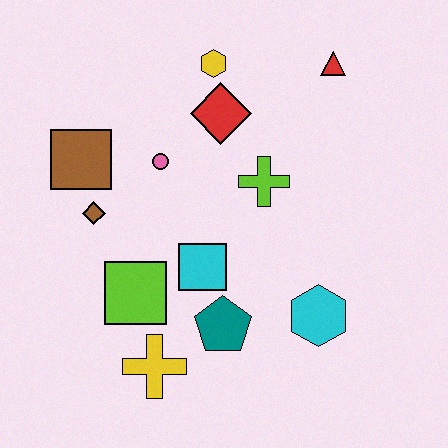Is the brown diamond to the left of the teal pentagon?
Yes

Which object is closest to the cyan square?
The teal pentagon is closest to the cyan square.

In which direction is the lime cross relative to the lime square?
The lime cross is to the right of the lime square.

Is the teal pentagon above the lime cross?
No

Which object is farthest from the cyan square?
The red triangle is farthest from the cyan square.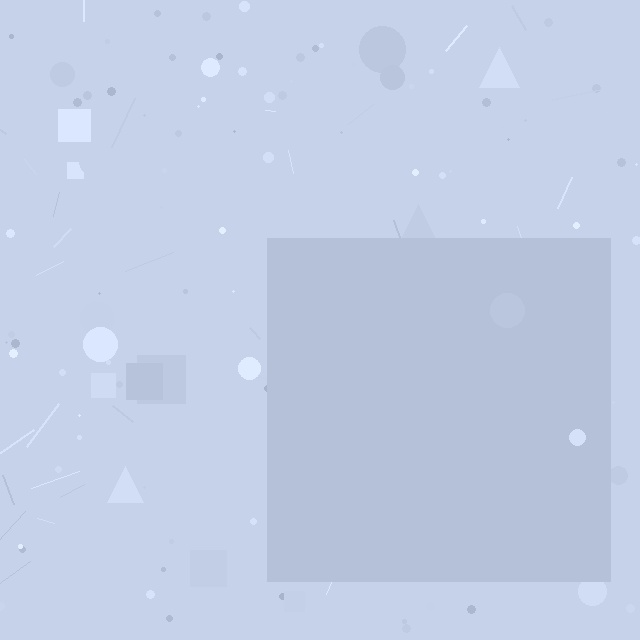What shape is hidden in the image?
A square is hidden in the image.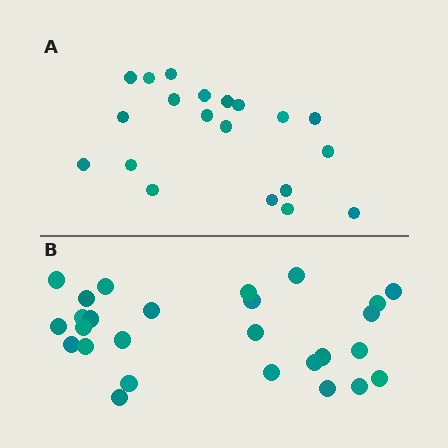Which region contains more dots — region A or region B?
Region B (the bottom region) has more dots.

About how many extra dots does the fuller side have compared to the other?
Region B has roughly 8 or so more dots than region A.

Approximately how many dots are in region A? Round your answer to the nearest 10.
About 20 dots.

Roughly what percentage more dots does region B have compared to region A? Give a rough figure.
About 35% more.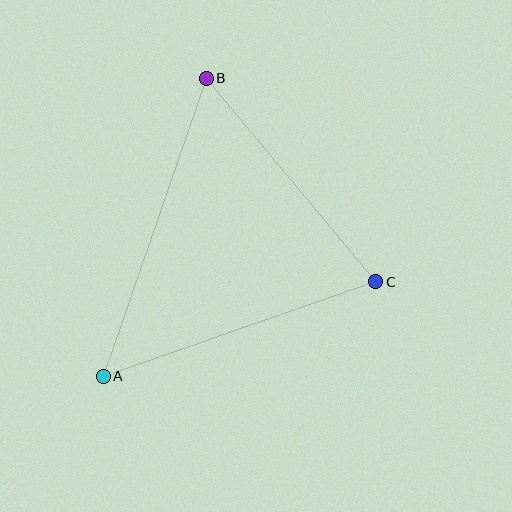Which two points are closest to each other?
Points B and C are closest to each other.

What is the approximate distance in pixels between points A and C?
The distance between A and C is approximately 288 pixels.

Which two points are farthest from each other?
Points A and B are farthest from each other.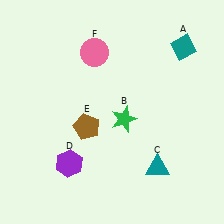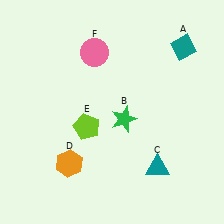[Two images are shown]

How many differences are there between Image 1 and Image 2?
There are 2 differences between the two images.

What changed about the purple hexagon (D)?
In Image 1, D is purple. In Image 2, it changed to orange.